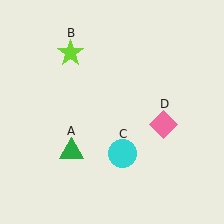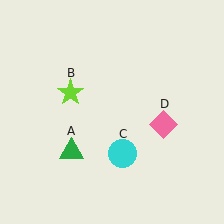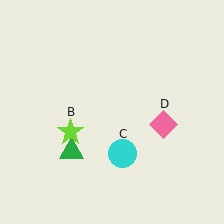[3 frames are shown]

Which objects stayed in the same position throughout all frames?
Green triangle (object A) and cyan circle (object C) and pink diamond (object D) remained stationary.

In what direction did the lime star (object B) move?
The lime star (object B) moved down.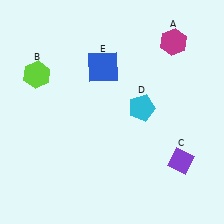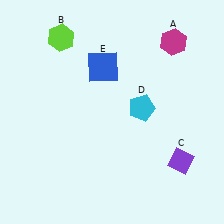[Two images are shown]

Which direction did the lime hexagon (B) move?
The lime hexagon (B) moved up.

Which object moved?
The lime hexagon (B) moved up.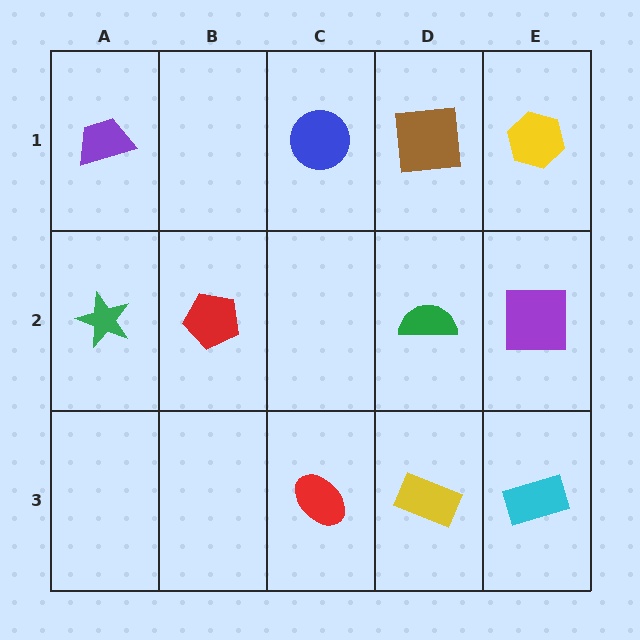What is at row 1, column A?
A purple trapezoid.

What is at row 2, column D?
A green semicircle.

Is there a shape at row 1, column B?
No, that cell is empty.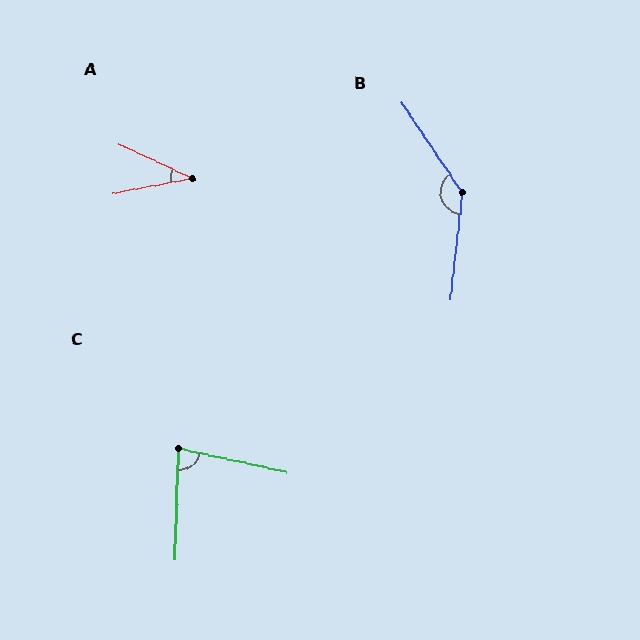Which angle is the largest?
B, at approximately 140 degrees.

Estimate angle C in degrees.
Approximately 80 degrees.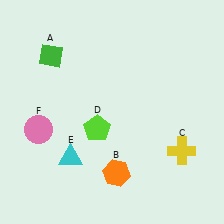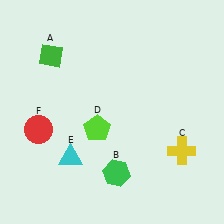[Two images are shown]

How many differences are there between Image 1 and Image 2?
There are 2 differences between the two images.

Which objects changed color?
B changed from orange to green. F changed from pink to red.